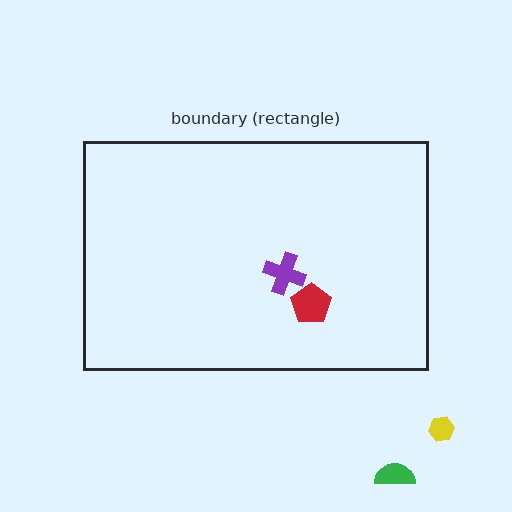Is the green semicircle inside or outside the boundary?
Outside.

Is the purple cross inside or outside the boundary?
Inside.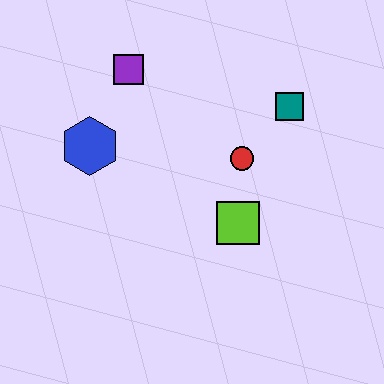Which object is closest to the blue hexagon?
The purple square is closest to the blue hexagon.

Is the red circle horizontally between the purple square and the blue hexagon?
No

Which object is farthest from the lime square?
The purple square is farthest from the lime square.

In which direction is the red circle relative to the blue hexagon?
The red circle is to the right of the blue hexagon.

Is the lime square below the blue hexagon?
Yes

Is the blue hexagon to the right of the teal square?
No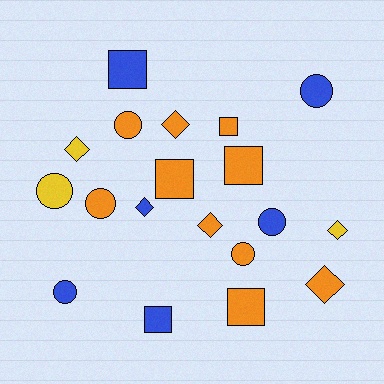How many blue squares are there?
There are 2 blue squares.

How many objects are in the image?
There are 19 objects.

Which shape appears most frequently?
Circle, with 7 objects.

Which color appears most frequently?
Orange, with 10 objects.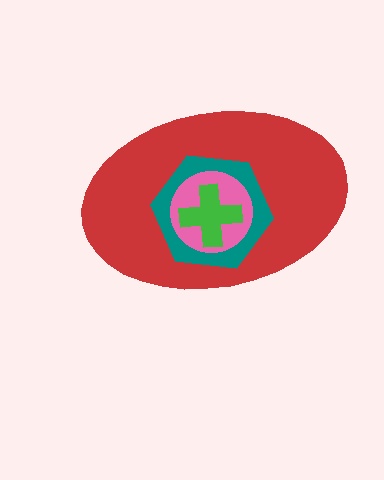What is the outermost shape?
The red ellipse.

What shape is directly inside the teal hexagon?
The pink circle.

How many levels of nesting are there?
4.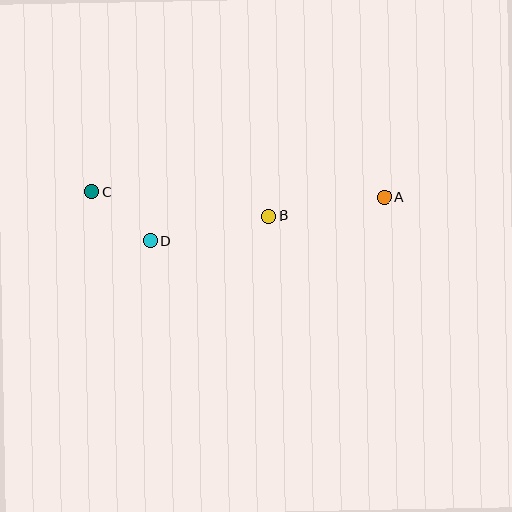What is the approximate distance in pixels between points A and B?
The distance between A and B is approximately 117 pixels.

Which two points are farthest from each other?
Points A and C are farthest from each other.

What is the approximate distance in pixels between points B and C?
The distance between B and C is approximately 179 pixels.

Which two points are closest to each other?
Points C and D are closest to each other.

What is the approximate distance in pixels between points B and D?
The distance between B and D is approximately 121 pixels.